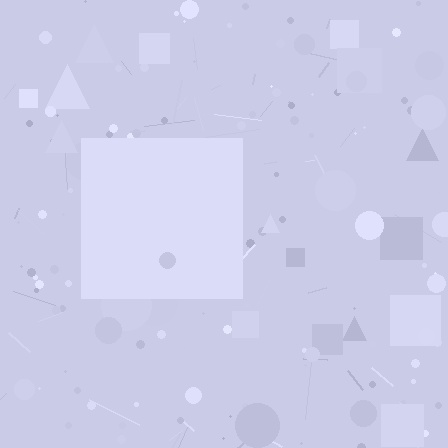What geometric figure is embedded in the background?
A square is embedded in the background.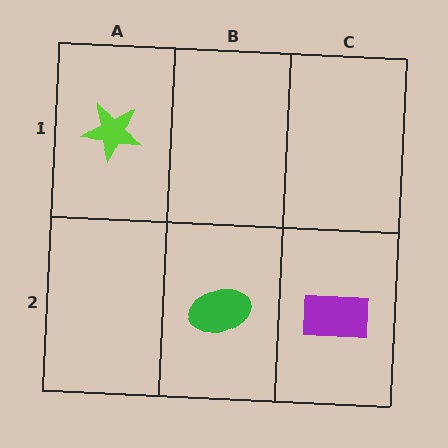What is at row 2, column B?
A green ellipse.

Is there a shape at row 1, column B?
No, that cell is empty.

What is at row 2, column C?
A purple rectangle.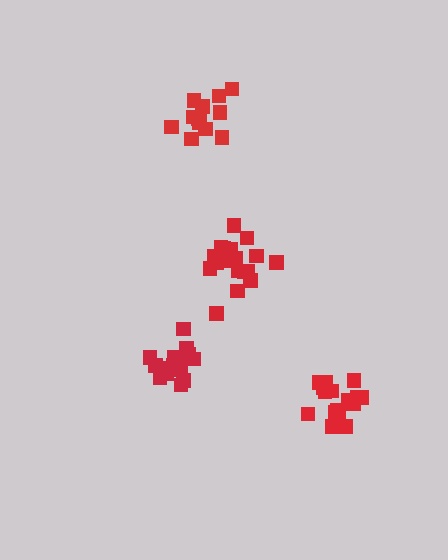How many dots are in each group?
Group 1: 17 dots, Group 2: 15 dots, Group 3: 13 dots, Group 4: 18 dots (63 total).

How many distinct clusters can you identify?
There are 4 distinct clusters.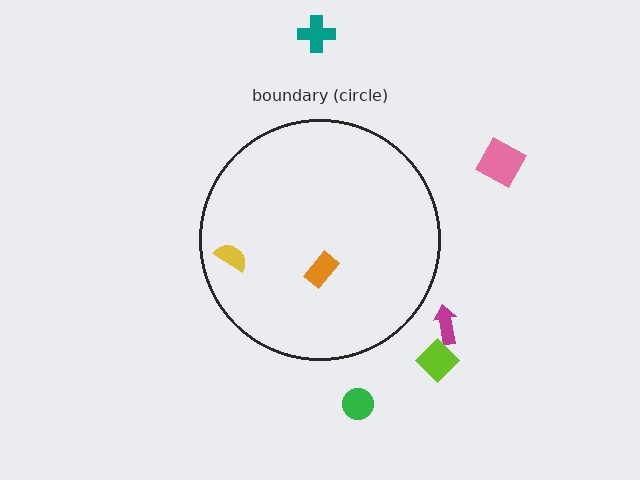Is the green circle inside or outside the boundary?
Outside.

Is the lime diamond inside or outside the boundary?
Outside.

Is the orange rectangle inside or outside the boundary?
Inside.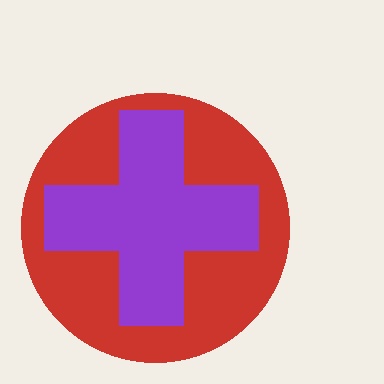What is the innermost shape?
The purple cross.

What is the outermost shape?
The red circle.